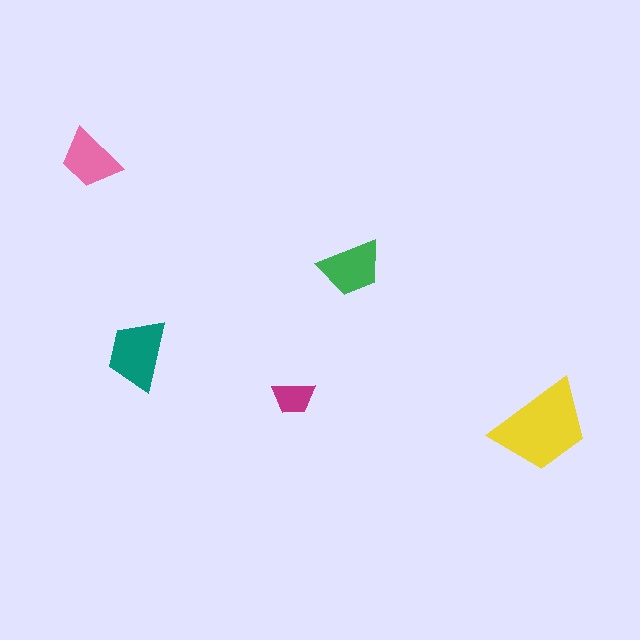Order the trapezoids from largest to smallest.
the yellow one, the teal one, the green one, the pink one, the magenta one.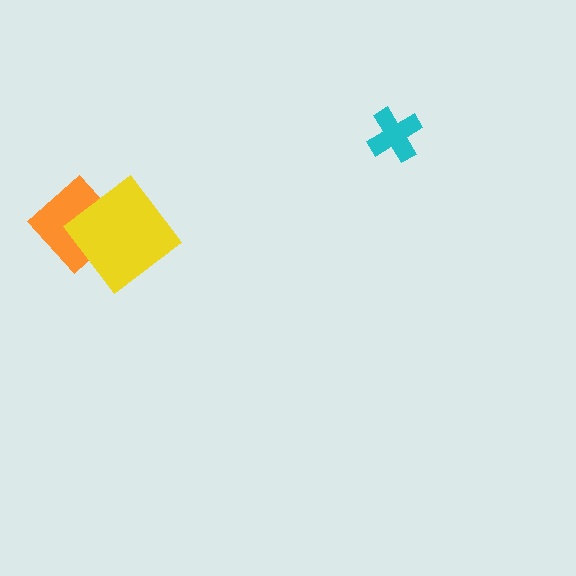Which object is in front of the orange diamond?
The yellow diamond is in front of the orange diamond.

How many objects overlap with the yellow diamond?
1 object overlaps with the yellow diamond.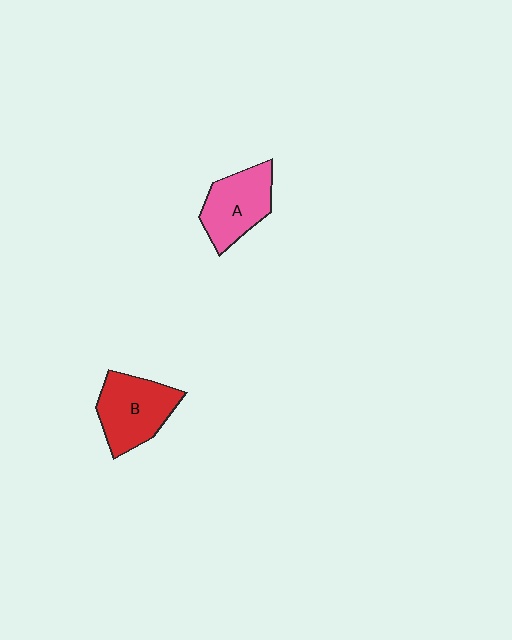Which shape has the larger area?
Shape B (red).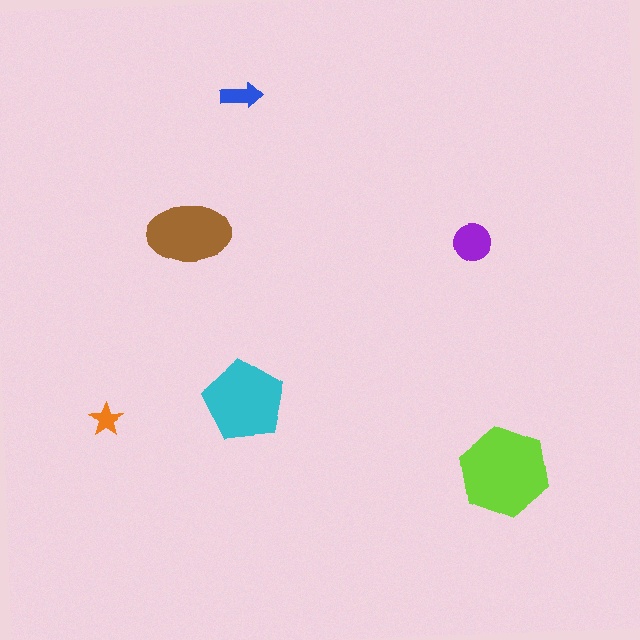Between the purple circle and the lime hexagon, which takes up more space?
The lime hexagon.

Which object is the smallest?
The orange star.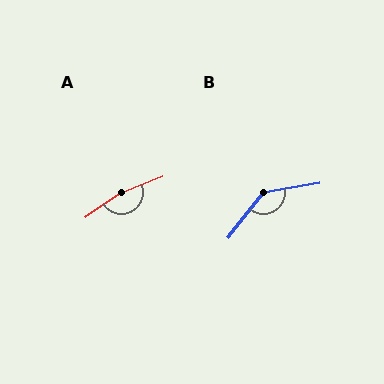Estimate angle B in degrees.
Approximately 137 degrees.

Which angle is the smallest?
B, at approximately 137 degrees.